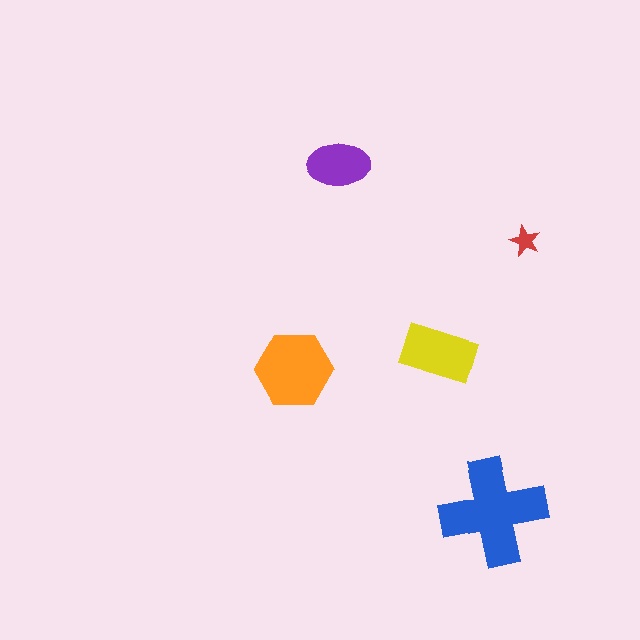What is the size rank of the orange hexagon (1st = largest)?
2nd.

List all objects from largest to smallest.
The blue cross, the orange hexagon, the yellow rectangle, the purple ellipse, the red star.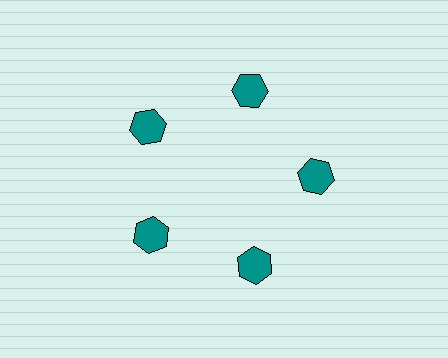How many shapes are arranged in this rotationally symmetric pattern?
There are 5 shapes, arranged in 5 groups of 1.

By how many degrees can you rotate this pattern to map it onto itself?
The pattern maps onto itself every 72 degrees of rotation.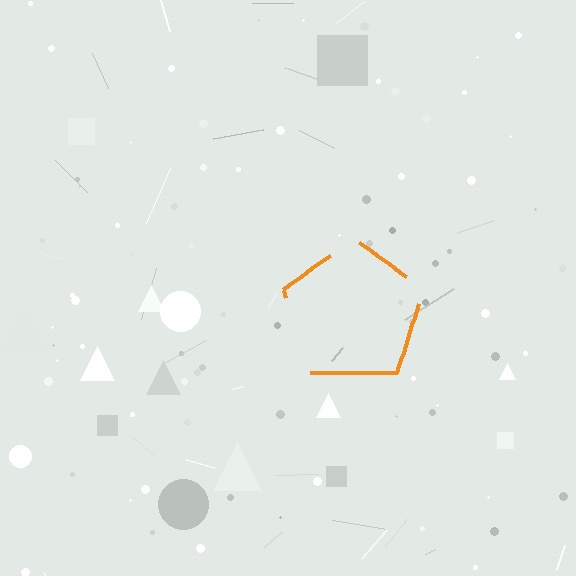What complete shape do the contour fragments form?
The contour fragments form a pentagon.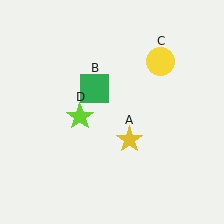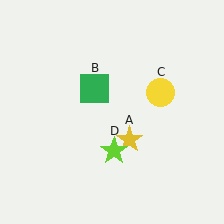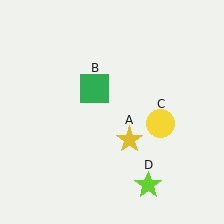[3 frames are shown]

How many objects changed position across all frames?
2 objects changed position: yellow circle (object C), lime star (object D).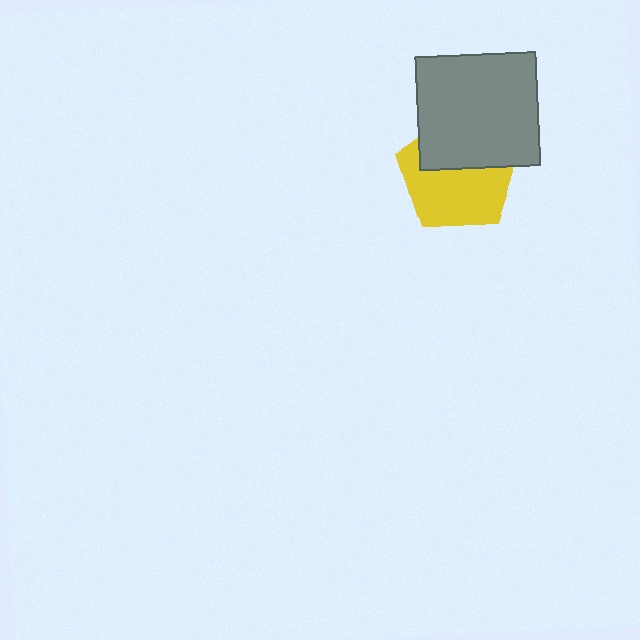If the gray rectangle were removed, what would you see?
You would see the complete yellow pentagon.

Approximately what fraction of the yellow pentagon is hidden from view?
Roughly 42% of the yellow pentagon is hidden behind the gray rectangle.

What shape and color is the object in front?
The object in front is a gray rectangle.